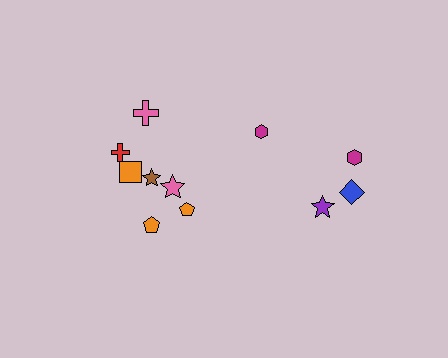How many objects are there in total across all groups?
There are 11 objects.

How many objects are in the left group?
There are 7 objects.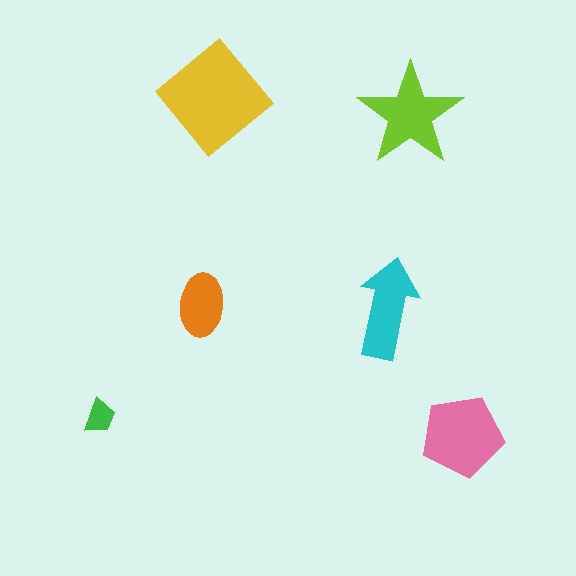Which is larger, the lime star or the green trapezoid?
The lime star.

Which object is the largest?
The yellow diamond.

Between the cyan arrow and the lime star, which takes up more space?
The lime star.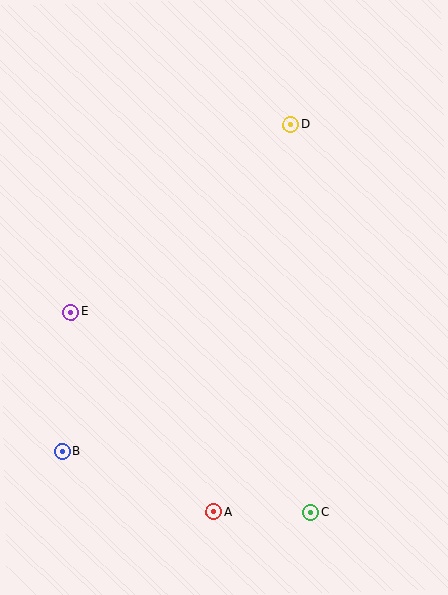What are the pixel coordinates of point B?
Point B is at (62, 451).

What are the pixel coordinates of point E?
Point E is at (71, 312).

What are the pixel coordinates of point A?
Point A is at (214, 512).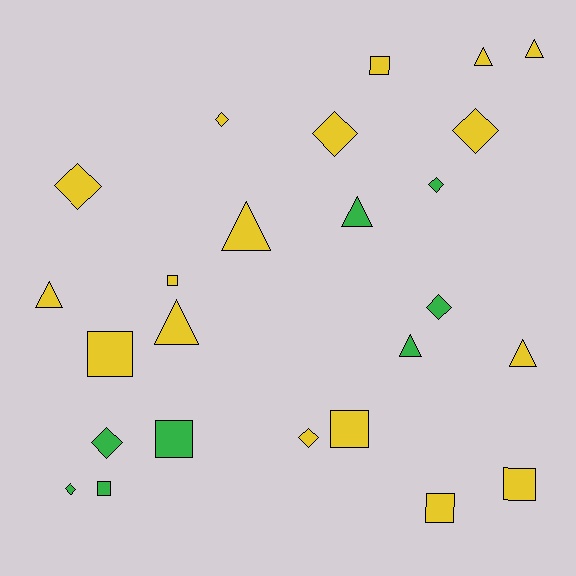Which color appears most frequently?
Yellow, with 17 objects.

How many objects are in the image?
There are 25 objects.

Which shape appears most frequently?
Diamond, with 9 objects.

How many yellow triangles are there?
There are 6 yellow triangles.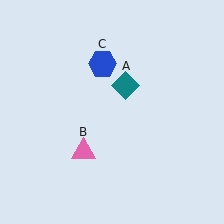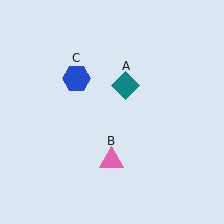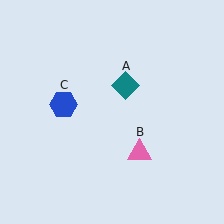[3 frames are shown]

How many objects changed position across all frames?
2 objects changed position: pink triangle (object B), blue hexagon (object C).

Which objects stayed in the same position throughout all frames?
Teal diamond (object A) remained stationary.